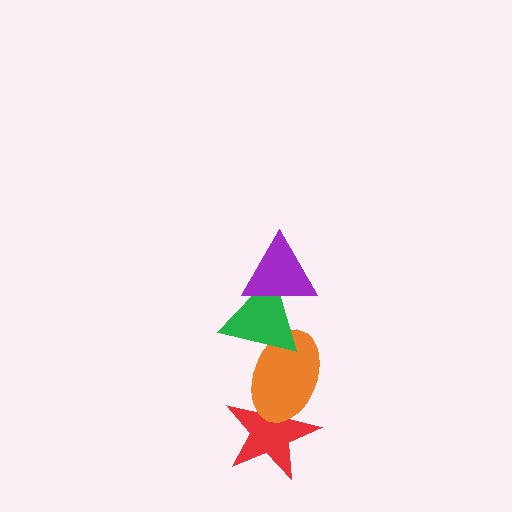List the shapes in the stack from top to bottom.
From top to bottom: the purple triangle, the green triangle, the orange ellipse, the red star.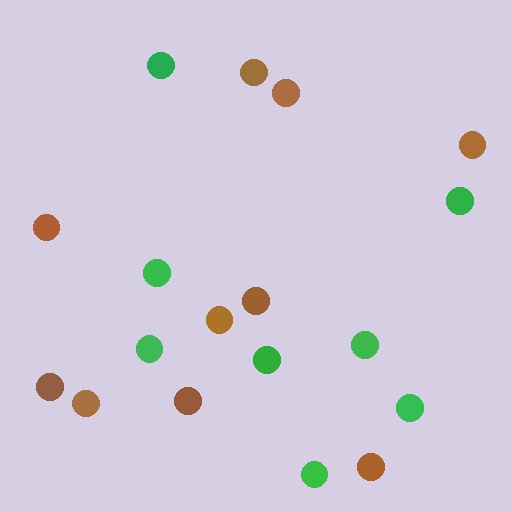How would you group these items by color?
There are 2 groups: one group of green circles (8) and one group of brown circles (10).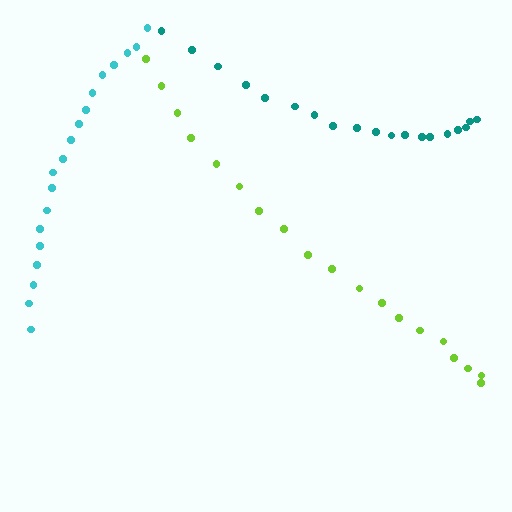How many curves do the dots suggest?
There are 3 distinct paths.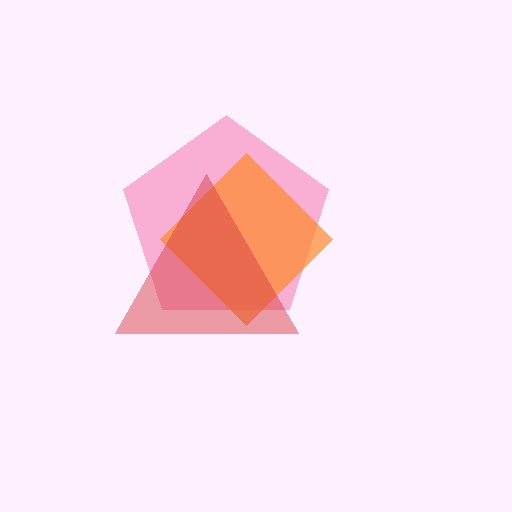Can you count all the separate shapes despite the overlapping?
Yes, there are 3 separate shapes.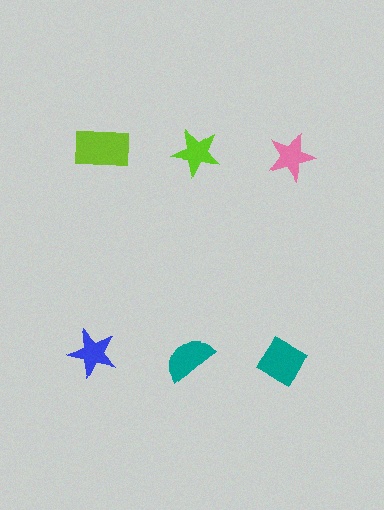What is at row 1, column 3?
A pink star.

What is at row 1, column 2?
A lime star.